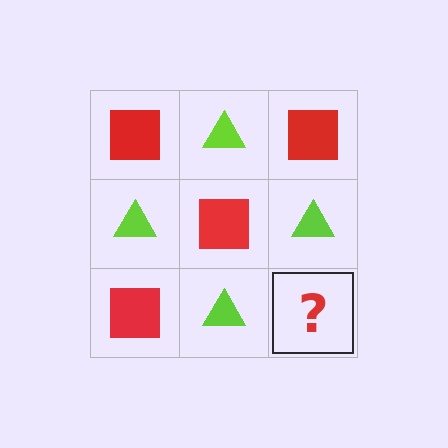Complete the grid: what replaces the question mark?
The question mark should be replaced with a red square.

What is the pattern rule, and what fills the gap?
The rule is that it alternates red square and lime triangle in a checkerboard pattern. The gap should be filled with a red square.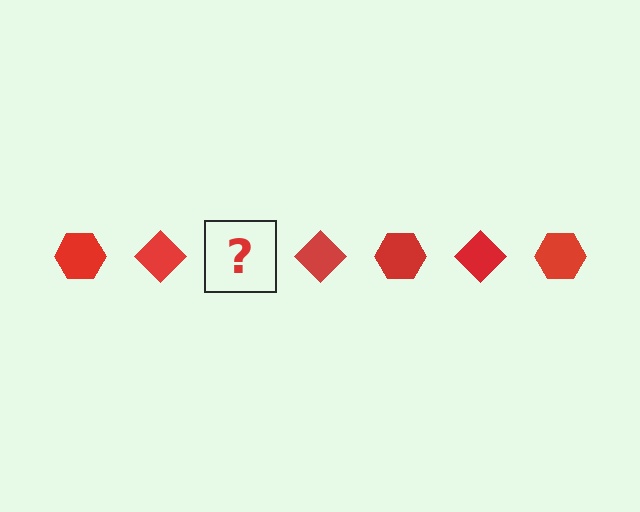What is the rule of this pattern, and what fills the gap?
The rule is that the pattern cycles through hexagon, diamond shapes in red. The gap should be filled with a red hexagon.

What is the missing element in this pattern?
The missing element is a red hexagon.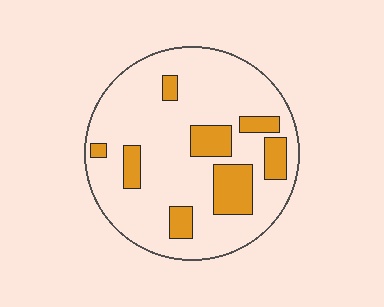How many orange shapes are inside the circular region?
8.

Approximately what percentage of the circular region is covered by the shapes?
Approximately 20%.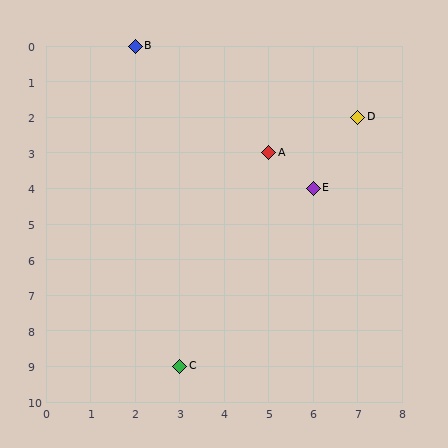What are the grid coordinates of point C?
Point C is at grid coordinates (3, 9).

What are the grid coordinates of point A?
Point A is at grid coordinates (5, 3).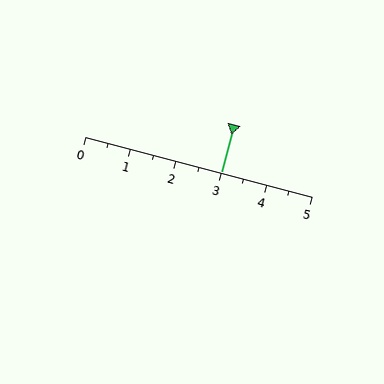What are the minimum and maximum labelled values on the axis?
The axis runs from 0 to 5.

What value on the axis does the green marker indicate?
The marker indicates approximately 3.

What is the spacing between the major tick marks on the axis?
The major ticks are spaced 1 apart.